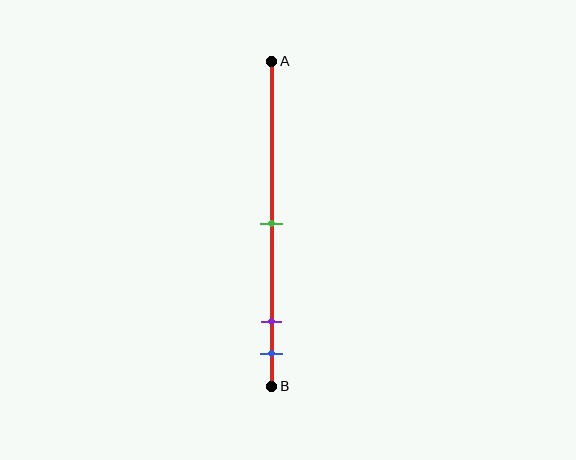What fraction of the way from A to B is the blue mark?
The blue mark is approximately 90% (0.9) of the way from A to B.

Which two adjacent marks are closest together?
The purple and blue marks are the closest adjacent pair.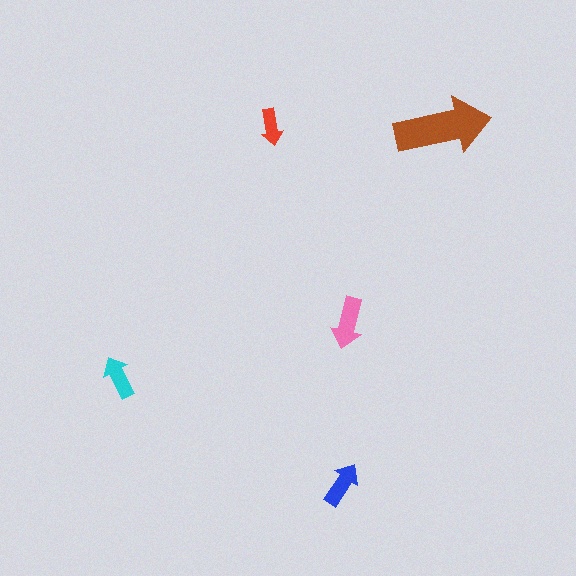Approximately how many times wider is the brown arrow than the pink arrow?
About 2 times wider.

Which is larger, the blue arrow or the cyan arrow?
The blue one.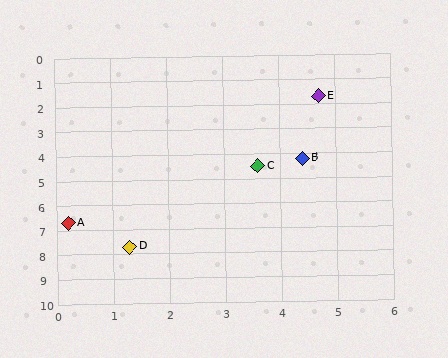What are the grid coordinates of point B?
Point B is at approximately (4.4, 4.2).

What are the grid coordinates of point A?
Point A is at approximately (0.2, 6.7).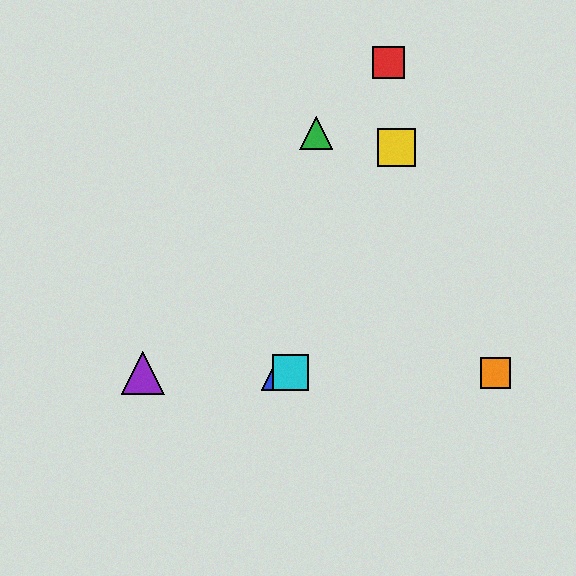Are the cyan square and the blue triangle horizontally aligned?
Yes, both are at y≈373.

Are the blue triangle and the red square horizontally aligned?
No, the blue triangle is at y≈373 and the red square is at y≈62.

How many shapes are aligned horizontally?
4 shapes (the blue triangle, the purple triangle, the orange square, the cyan square) are aligned horizontally.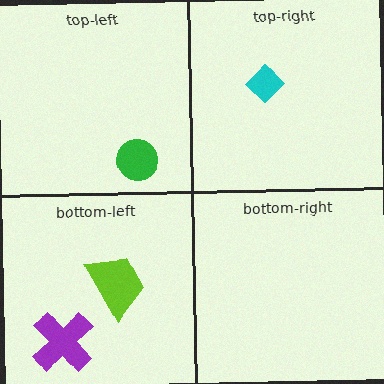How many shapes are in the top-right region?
1.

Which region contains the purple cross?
The bottom-left region.